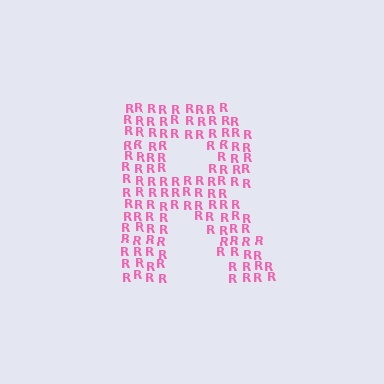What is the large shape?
The large shape is the letter R.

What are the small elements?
The small elements are letter R's.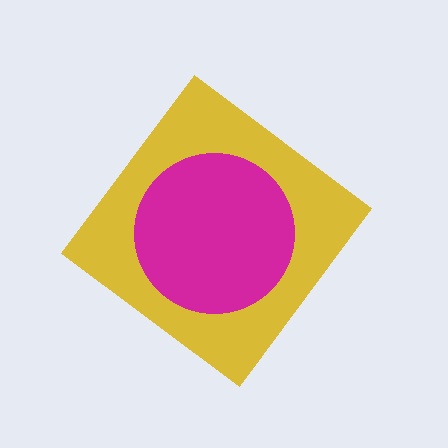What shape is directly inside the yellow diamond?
The magenta circle.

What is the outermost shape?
The yellow diamond.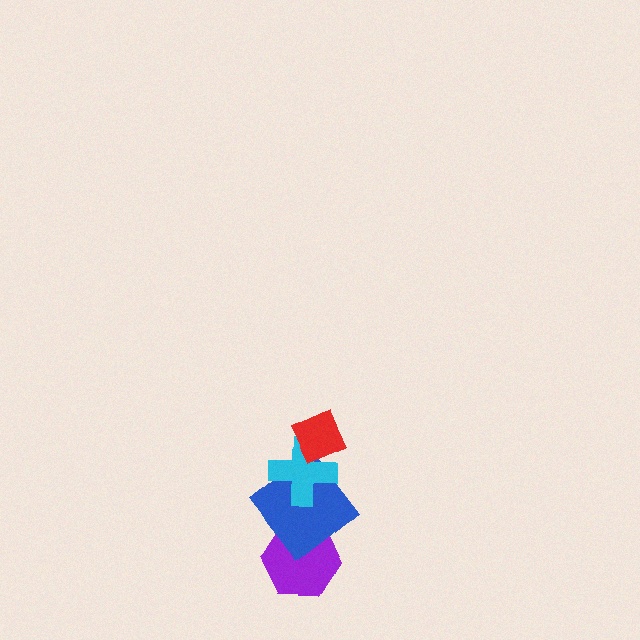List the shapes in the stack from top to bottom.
From top to bottom: the red diamond, the cyan cross, the blue diamond, the purple hexagon.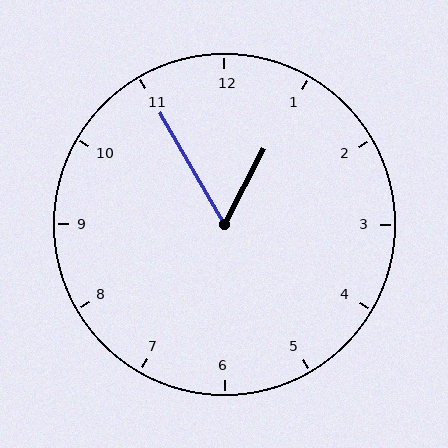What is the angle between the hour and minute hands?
Approximately 58 degrees.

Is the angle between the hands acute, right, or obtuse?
It is acute.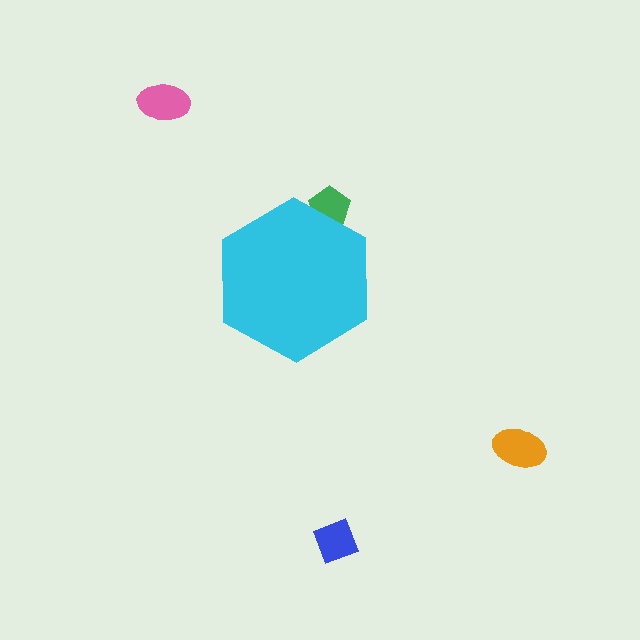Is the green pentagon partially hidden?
Yes, the green pentagon is partially hidden behind the cyan hexagon.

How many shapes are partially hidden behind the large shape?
1 shape is partially hidden.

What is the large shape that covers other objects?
A cyan hexagon.